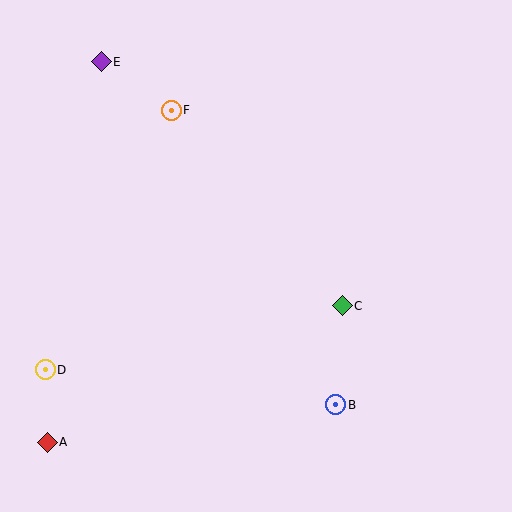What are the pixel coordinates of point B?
Point B is at (336, 405).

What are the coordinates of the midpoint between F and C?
The midpoint between F and C is at (257, 208).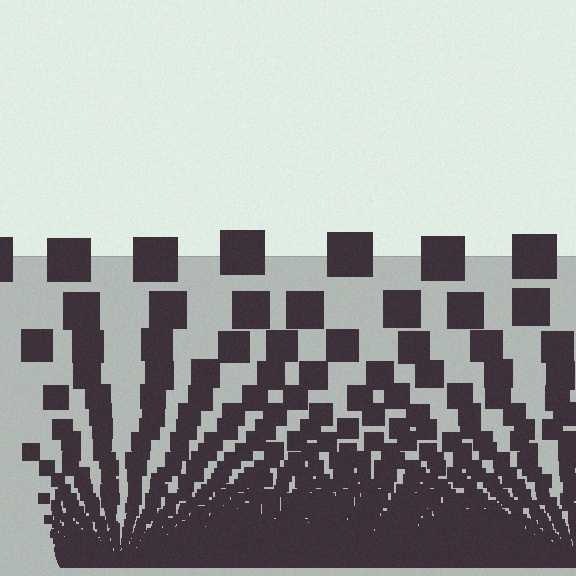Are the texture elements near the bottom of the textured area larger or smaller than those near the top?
Smaller. The gradient is inverted — elements near the bottom are smaller and denser.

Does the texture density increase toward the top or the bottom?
Density increases toward the bottom.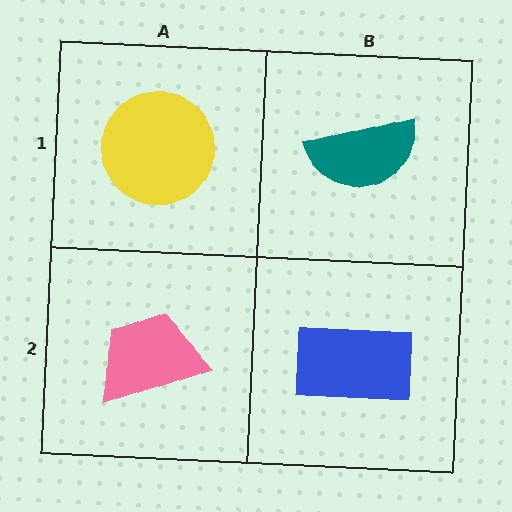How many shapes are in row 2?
2 shapes.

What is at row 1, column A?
A yellow circle.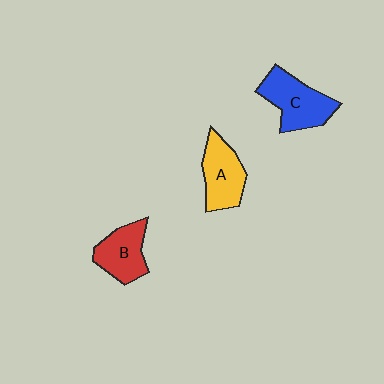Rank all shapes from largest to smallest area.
From largest to smallest: C (blue), A (yellow), B (red).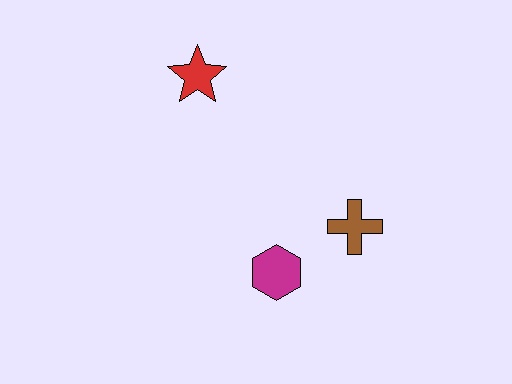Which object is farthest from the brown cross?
The red star is farthest from the brown cross.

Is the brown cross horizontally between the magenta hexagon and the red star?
No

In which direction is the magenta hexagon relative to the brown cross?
The magenta hexagon is to the left of the brown cross.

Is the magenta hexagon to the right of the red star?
Yes